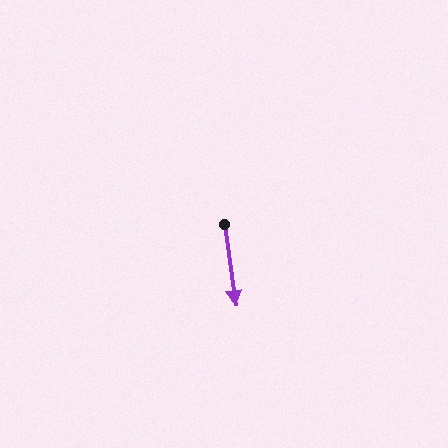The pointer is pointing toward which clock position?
Roughly 6 o'clock.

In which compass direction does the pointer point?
South.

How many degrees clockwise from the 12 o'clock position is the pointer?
Approximately 172 degrees.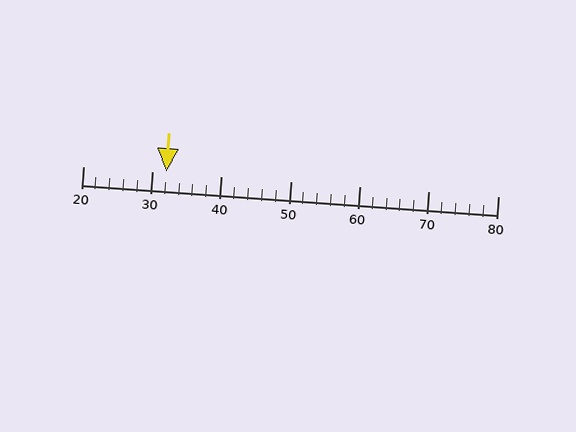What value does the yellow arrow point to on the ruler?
The yellow arrow points to approximately 32.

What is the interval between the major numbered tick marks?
The major tick marks are spaced 10 units apart.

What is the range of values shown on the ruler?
The ruler shows values from 20 to 80.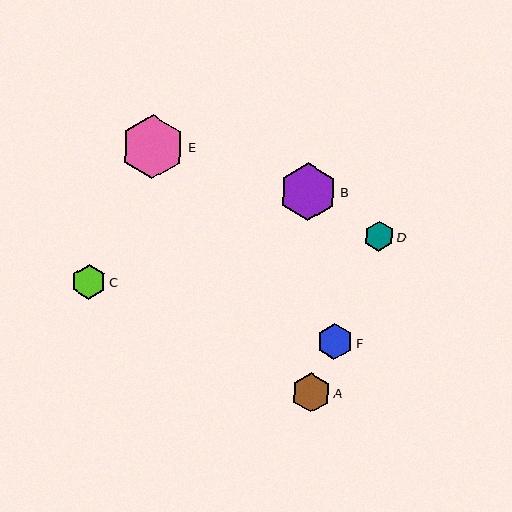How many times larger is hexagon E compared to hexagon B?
Hexagon E is approximately 1.1 times the size of hexagon B.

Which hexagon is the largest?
Hexagon E is the largest with a size of approximately 63 pixels.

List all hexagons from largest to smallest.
From largest to smallest: E, B, A, F, C, D.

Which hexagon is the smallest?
Hexagon D is the smallest with a size of approximately 30 pixels.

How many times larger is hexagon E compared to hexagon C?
Hexagon E is approximately 1.8 times the size of hexagon C.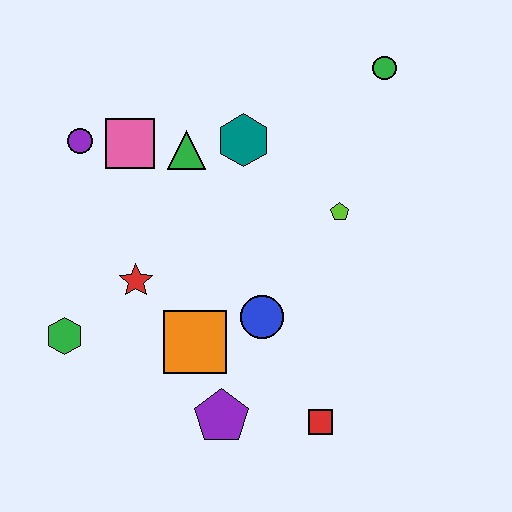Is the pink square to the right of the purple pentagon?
No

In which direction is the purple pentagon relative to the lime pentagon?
The purple pentagon is below the lime pentagon.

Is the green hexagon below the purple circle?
Yes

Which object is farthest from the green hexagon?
The green circle is farthest from the green hexagon.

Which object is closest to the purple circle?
The pink square is closest to the purple circle.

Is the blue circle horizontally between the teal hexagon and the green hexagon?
No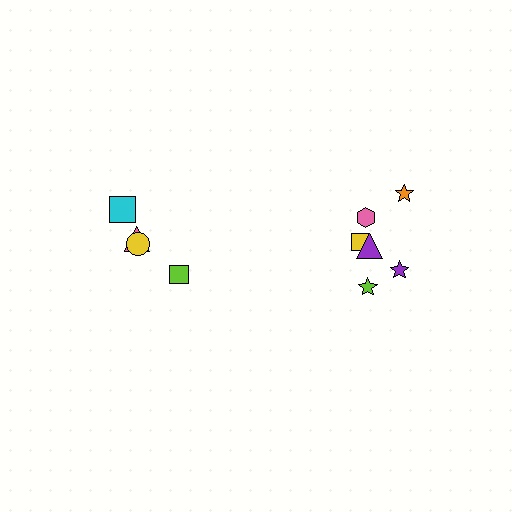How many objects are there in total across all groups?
There are 10 objects.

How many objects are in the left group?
There are 4 objects.